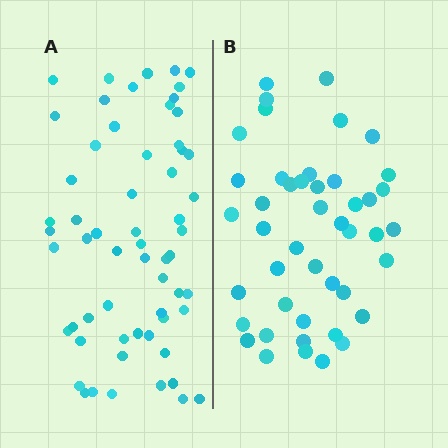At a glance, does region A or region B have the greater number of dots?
Region A (the left region) has more dots.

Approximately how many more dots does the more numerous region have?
Region A has approximately 15 more dots than region B.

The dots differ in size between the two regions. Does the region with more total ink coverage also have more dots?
No. Region B has more total ink coverage because its dots are larger, but region A actually contains more individual dots. Total area can be misleading — the number of items is what matters here.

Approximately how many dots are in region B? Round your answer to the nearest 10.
About 40 dots. (The exact count is 45, which rounds to 40.)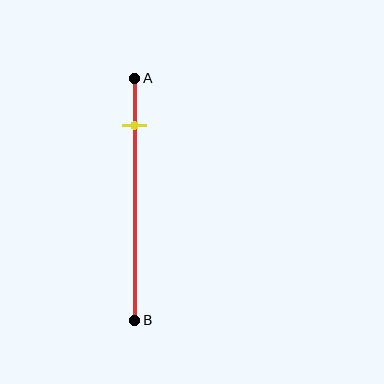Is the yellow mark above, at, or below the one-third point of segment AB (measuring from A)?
The yellow mark is above the one-third point of segment AB.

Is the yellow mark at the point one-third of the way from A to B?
No, the mark is at about 20% from A, not at the 33% one-third point.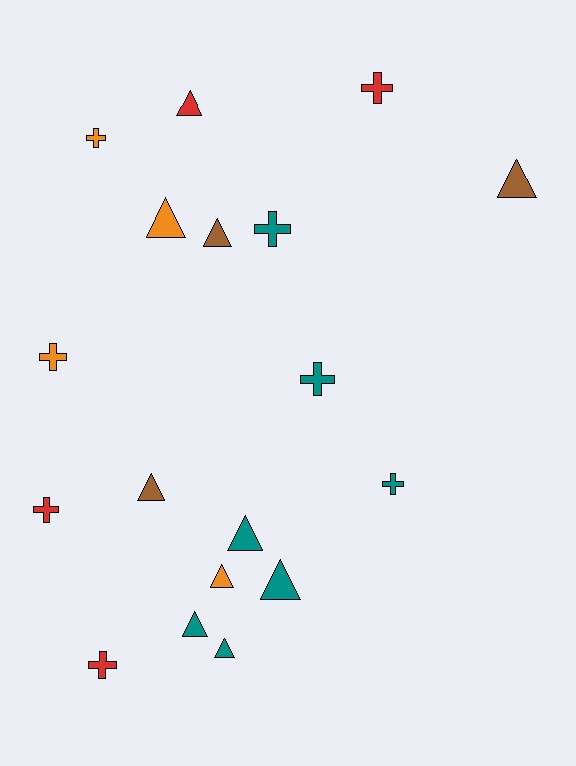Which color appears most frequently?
Teal, with 7 objects.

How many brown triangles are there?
There are 3 brown triangles.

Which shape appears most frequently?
Triangle, with 10 objects.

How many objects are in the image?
There are 18 objects.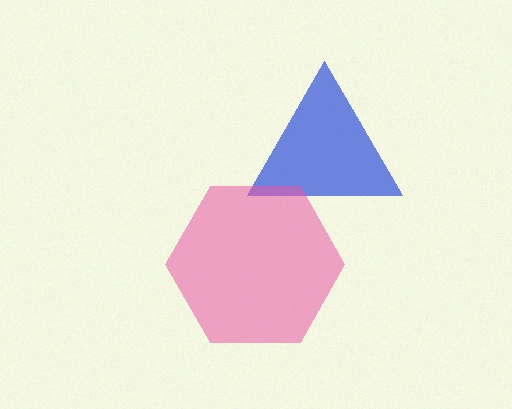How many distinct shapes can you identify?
There are 2 distinct shapes: a blue triangle, a pink hexagon.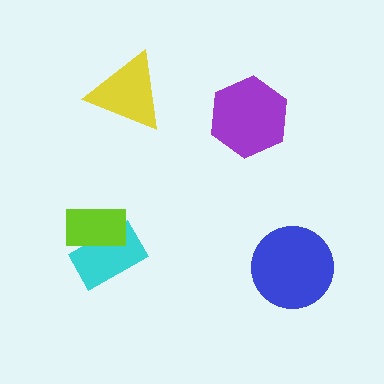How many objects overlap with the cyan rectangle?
1 object overlaps with the cyan rectangle.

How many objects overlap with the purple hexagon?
0 objects overlap with the purple hexagon.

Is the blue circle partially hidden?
No, no other shape covers it.